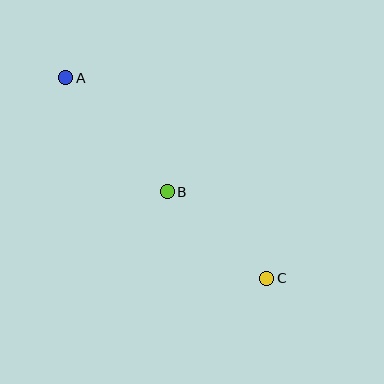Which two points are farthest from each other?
Points A and C are farthest from each other.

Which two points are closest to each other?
Points B and C are closest to each other.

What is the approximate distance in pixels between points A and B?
The distance between A and B is approximately 153 pixels.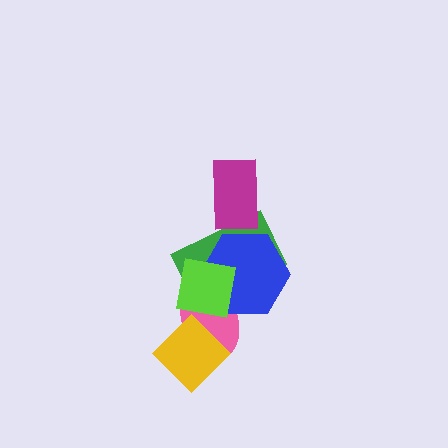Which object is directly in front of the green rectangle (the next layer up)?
The blue hexagon is directly in front of the green rectangle.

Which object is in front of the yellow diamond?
The lime square is in front of the yellow diamond.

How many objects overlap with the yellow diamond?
2 objects overlap with the yellow diamond.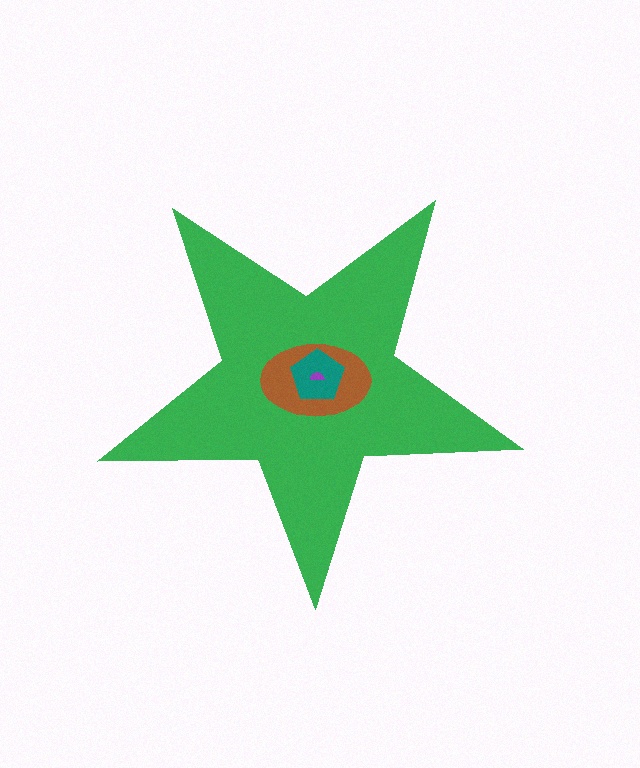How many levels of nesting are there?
4.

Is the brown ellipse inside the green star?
Yes.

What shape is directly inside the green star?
The brown ellipse.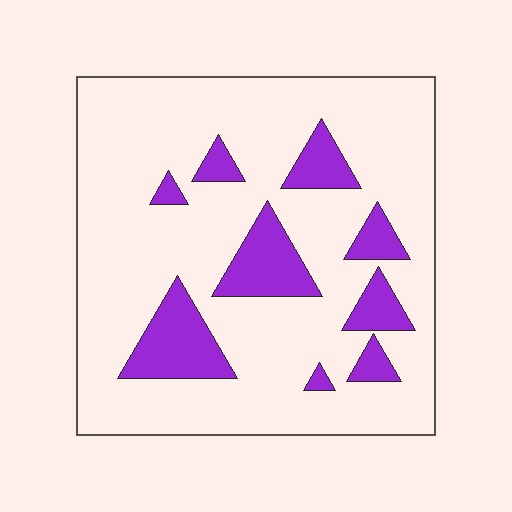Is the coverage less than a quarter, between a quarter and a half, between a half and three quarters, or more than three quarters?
Less than a quarter.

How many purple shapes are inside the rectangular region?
9.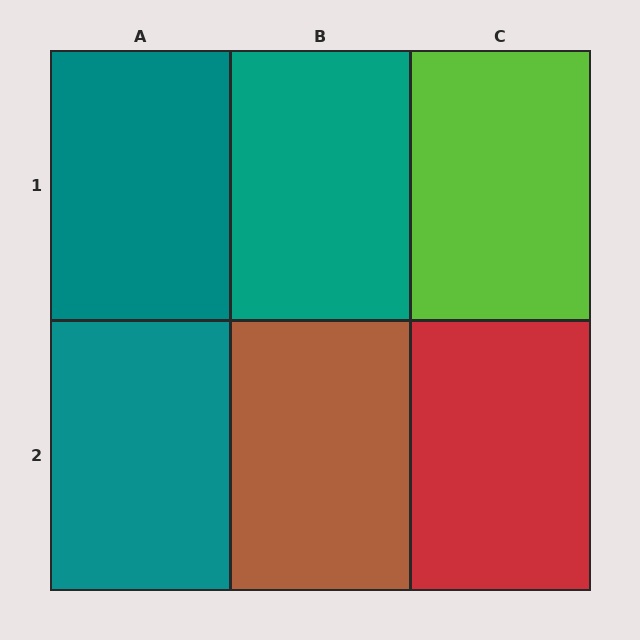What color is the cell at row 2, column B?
Brown.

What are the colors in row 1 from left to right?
Teal, teal, lime.